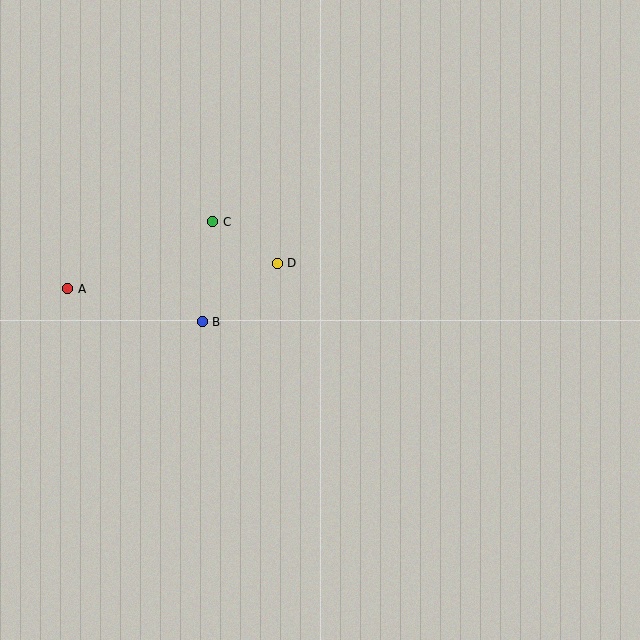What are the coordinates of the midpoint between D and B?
The midpoint between D and B is at (240, 293).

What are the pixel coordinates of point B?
Point B is at (202, 322).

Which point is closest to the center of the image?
Point D at (277, 263) is closest to the center.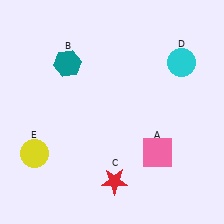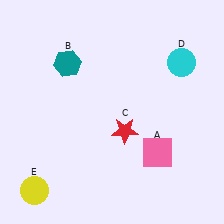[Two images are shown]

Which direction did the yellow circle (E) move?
The yellow circle (E) moved down.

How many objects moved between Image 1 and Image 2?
2 objects moved between the two images.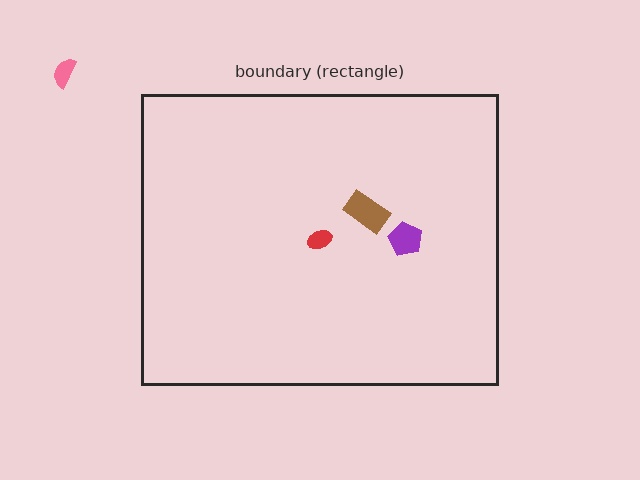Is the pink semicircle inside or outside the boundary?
Outside.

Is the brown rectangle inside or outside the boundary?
Inside.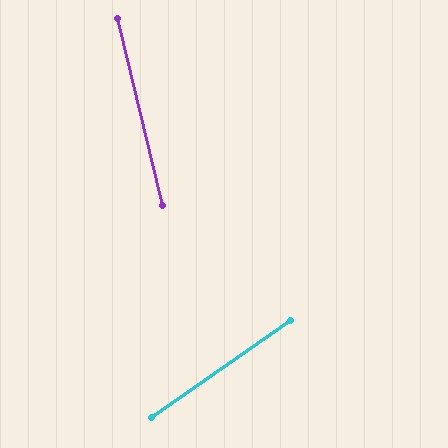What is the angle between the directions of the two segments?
Approximately 69 degrees.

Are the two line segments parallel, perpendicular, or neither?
Neither parallel nor perpendicular — they differ by about 69°.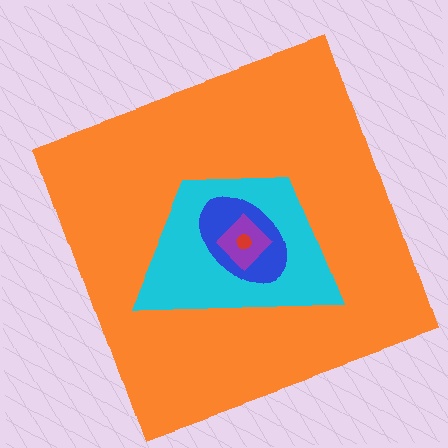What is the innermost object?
The red circle.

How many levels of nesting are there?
5.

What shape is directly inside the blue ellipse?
The purple diamond.